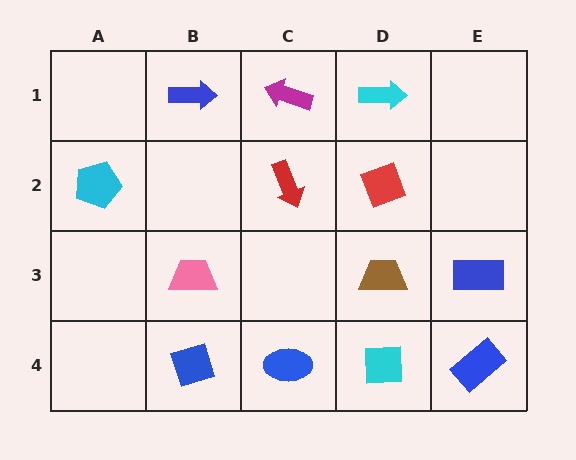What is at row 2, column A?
A cyan pentagon.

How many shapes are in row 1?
3 shapes.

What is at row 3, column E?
A blue rectangle.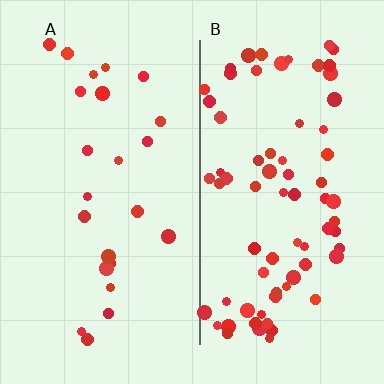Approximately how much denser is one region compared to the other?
Approximately 3.2× — region B over region A.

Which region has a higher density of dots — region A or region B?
B (the right).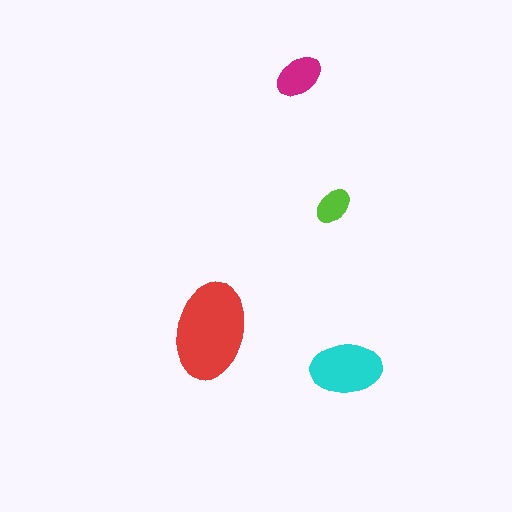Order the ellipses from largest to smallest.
the red one, the cyan one, the magenta one, the lime one.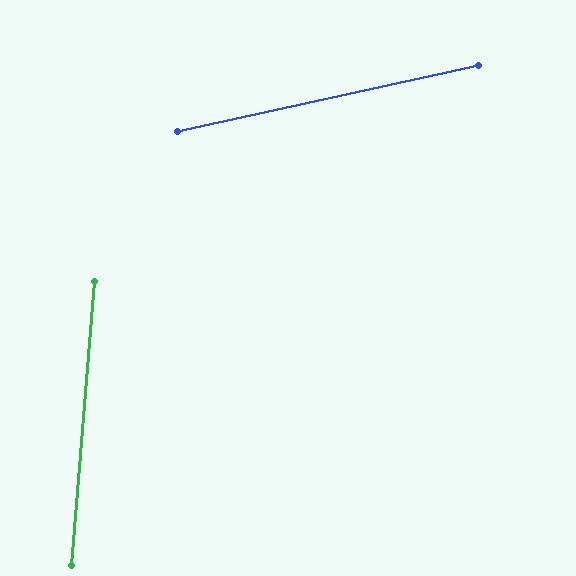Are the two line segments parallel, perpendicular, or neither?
Neither parallel nor perpendicular — they differ by about 73°.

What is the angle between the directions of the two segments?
Approximately 73 degrees.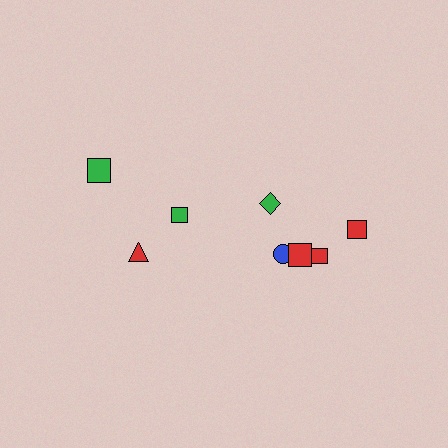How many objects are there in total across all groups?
There are 8 objects.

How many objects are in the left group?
There are 3 objects.